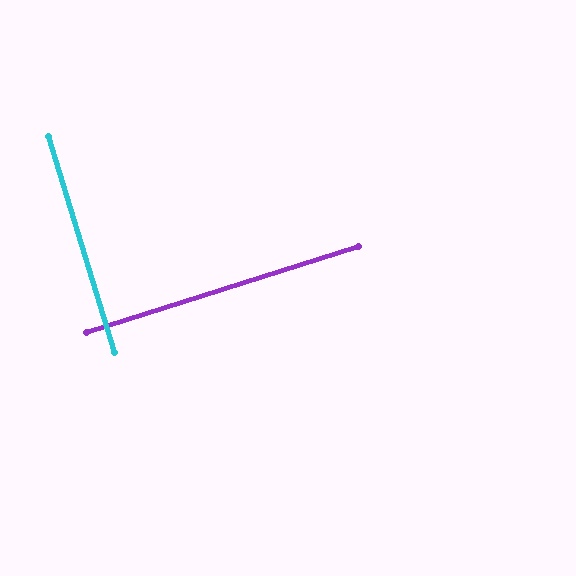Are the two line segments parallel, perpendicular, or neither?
Perpendicular — they meet at approximately 89°.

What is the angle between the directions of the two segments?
Approximately 89 degrees.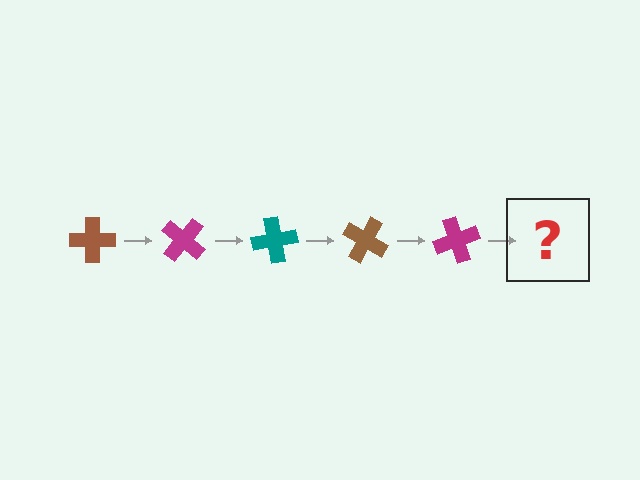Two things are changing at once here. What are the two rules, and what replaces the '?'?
The two rules are that it rotates 40 degrees each step and the color cycles through brown, magenta, and teal. The '?' should be a teal cross, rotated 200 degrees from the start.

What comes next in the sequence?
The next element should be a teal cross, rotated 200 degrees from the start.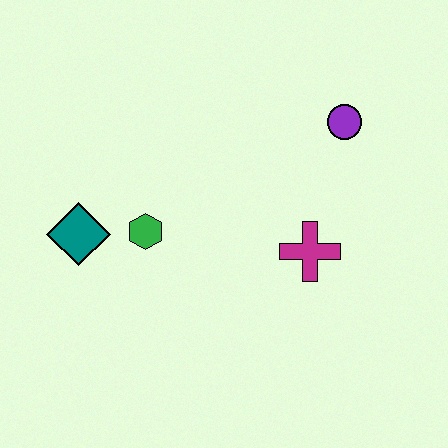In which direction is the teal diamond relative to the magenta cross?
The teal diamond is to the left of the magenta cross.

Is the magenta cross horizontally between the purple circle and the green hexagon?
Yes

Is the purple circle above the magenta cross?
Yes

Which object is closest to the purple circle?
The magenta cross is closest to the purple circle.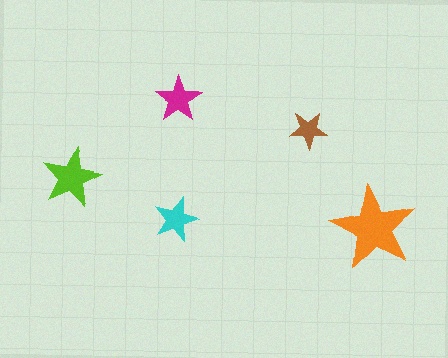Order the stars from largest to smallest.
the orange one, the lime one, the magenta one, the cyan one, the brown one.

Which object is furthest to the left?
The lime star is leftmost.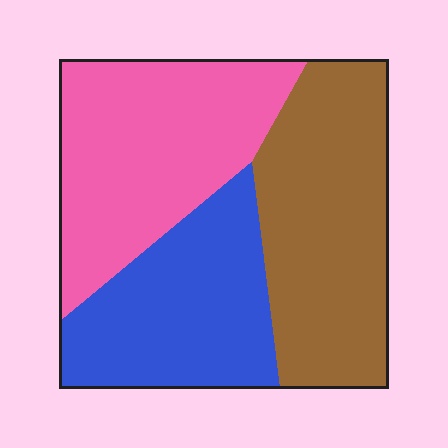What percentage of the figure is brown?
Brown covers around 35% of the figure.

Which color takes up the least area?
Blue, at roughly 30%.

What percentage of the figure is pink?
Pink takes up between a third and a half of the figure.